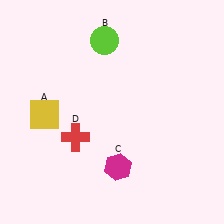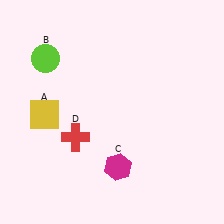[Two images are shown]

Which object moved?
The lime circle (B) moved left.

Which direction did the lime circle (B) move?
The lime circle (B) moved left.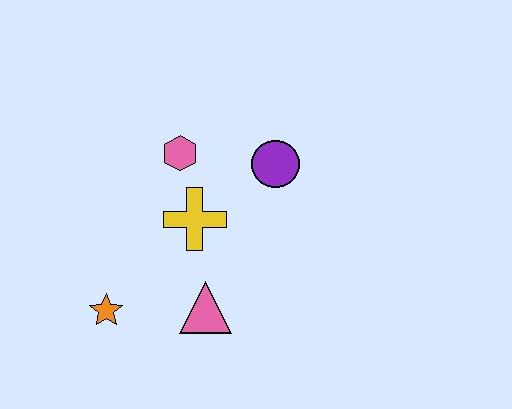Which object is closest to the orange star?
The pink triangle is closest to the orange star.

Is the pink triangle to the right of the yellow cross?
Yes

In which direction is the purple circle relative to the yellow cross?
The purple circle is to the right of the yellow cross.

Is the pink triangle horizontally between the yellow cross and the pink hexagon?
No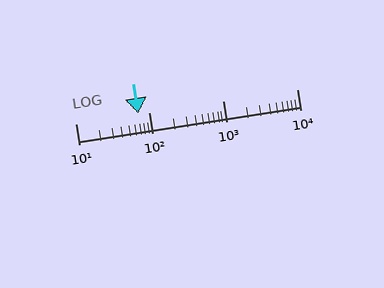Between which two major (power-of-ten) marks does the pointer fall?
The pointer is between 10 and 100.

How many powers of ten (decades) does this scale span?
The scale spans 3 decades, from 10 to 10000.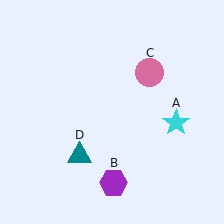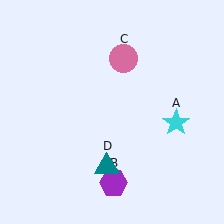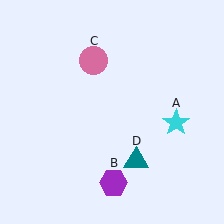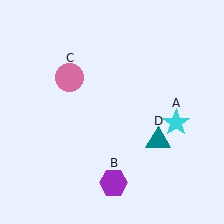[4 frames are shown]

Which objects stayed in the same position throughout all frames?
Cyan star (object A) and purple hexagon (object B) remained stationary.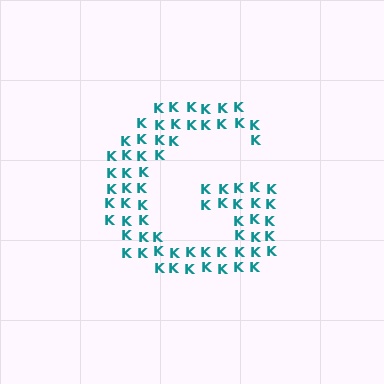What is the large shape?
The large shape is the letter G.